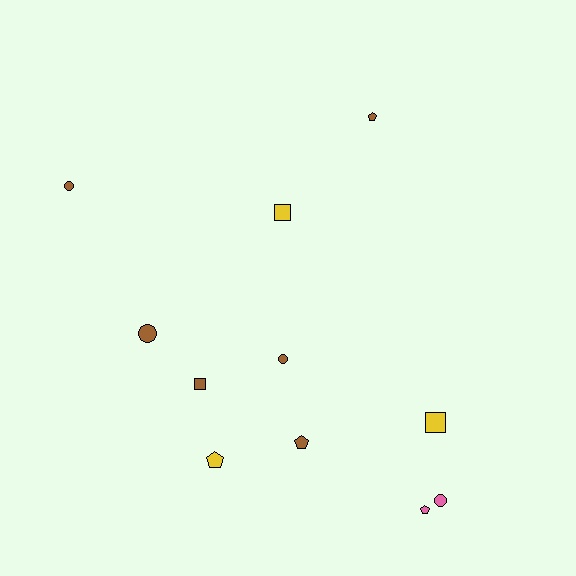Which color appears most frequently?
Brown, with 6 objects.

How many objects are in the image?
There are 11 objects.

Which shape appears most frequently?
Pentagon, with 4 objects.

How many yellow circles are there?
There are no yellow circles.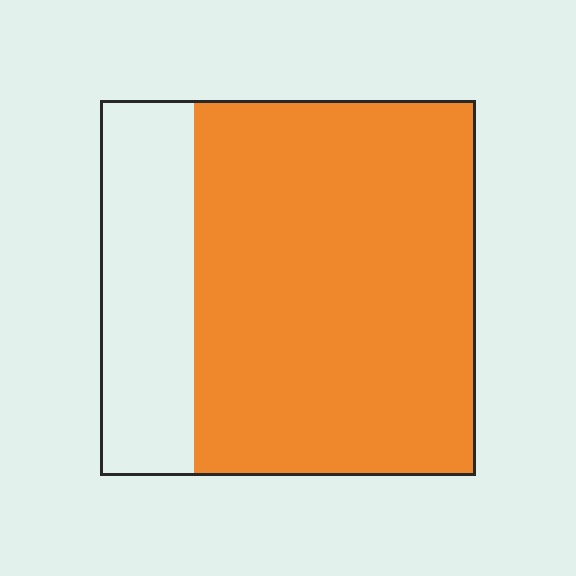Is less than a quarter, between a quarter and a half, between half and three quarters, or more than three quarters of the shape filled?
More than three quarters.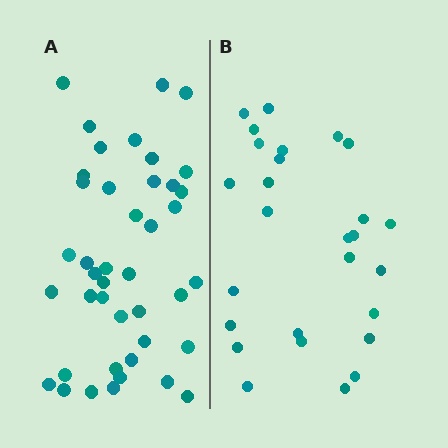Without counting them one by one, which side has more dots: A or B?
Region A (the left region) has more dots.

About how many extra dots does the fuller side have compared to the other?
Region A has approximately 15 more dots than region B.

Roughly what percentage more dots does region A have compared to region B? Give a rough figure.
About 55% more.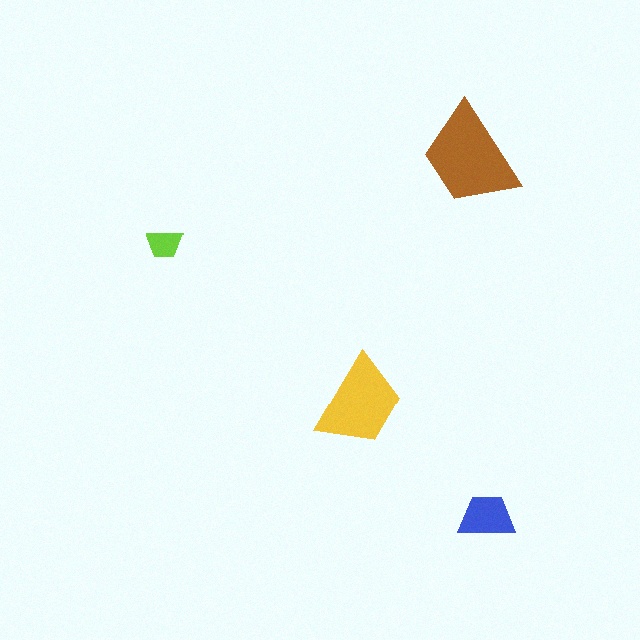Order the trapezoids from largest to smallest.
the brown one, the yellow one, the blue one, the lime one.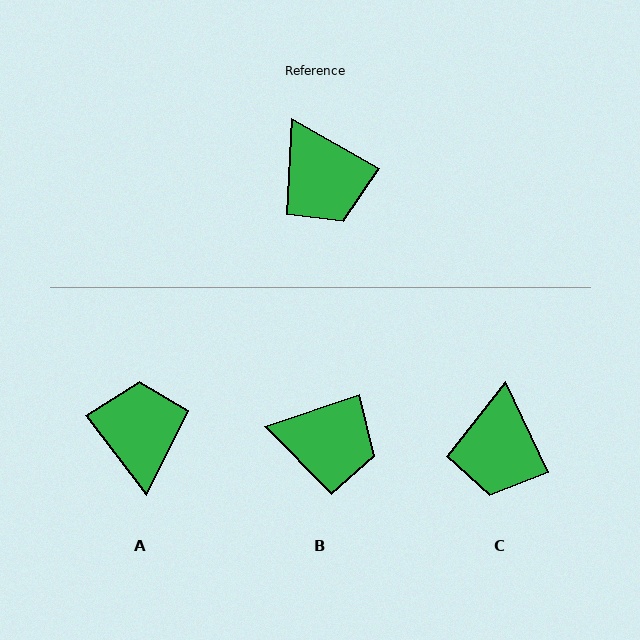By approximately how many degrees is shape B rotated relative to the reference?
Approximately 48 degrees counter-clockwise.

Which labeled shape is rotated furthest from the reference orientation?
A, about 157 degrees away.